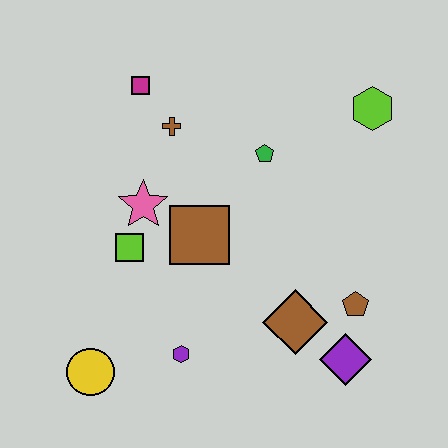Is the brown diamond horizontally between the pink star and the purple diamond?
Yes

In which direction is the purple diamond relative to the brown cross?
The purple diamond is below the brown cross.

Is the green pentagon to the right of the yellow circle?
Yes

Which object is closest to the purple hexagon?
The yellow circle is closest to the purple hexagon.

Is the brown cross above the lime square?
Yes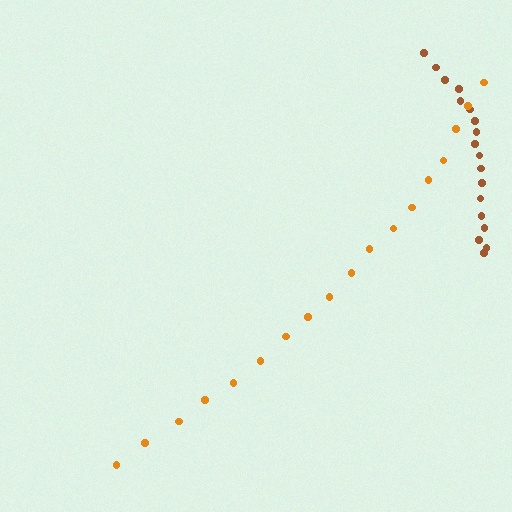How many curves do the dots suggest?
There are 2 distinct paths.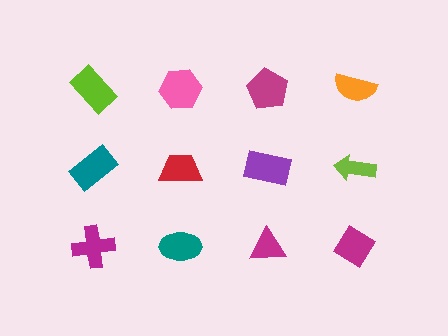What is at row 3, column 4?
A magenta diamond.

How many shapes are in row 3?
4 shapes.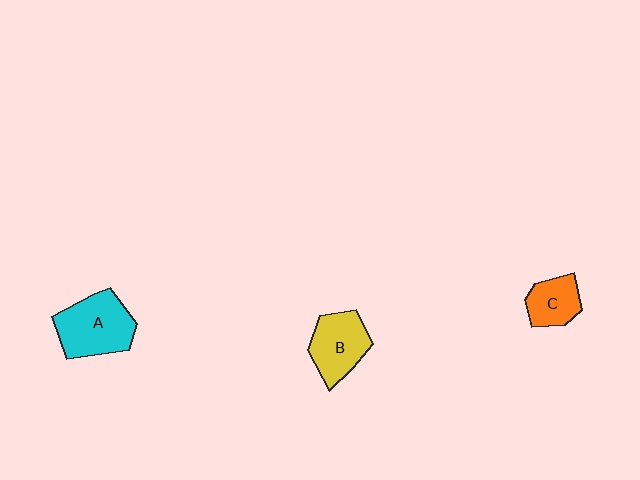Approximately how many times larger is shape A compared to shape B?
Approximately 1.3 times.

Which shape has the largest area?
Shape A (cyan).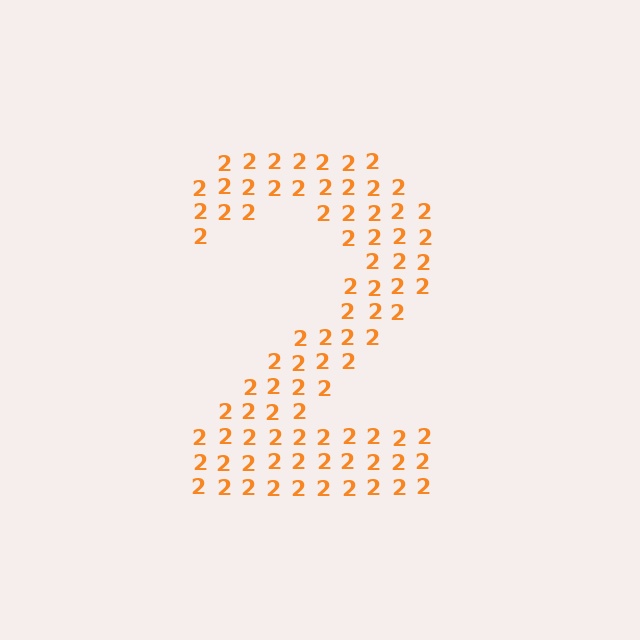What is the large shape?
The large shape is the digit 2.